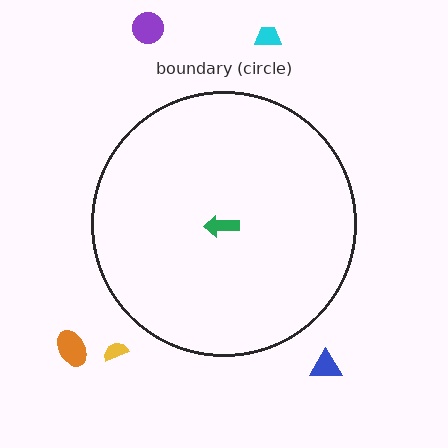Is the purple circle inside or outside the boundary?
Outside.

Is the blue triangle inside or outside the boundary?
Outside.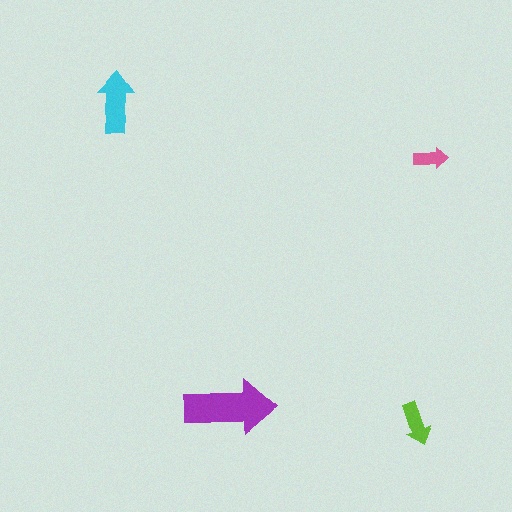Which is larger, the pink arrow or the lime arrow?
The lime one.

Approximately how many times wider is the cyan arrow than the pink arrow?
About 2 times wider.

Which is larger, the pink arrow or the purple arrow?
The purple one.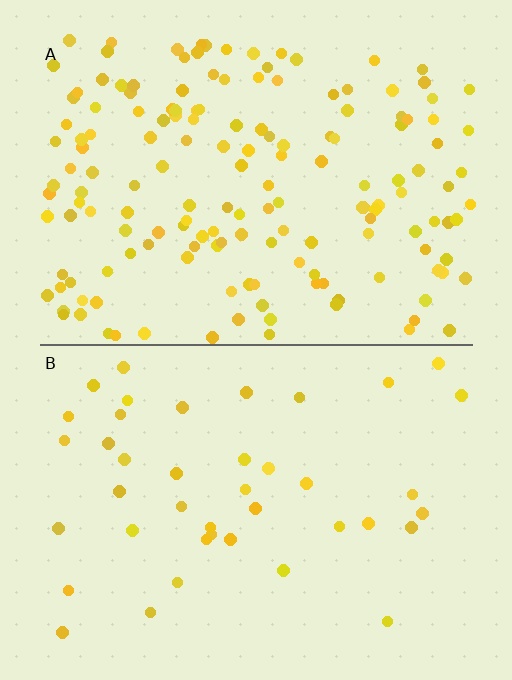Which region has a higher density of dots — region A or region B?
A (the top).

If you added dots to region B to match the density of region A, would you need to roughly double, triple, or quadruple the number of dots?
Approximately quadruple.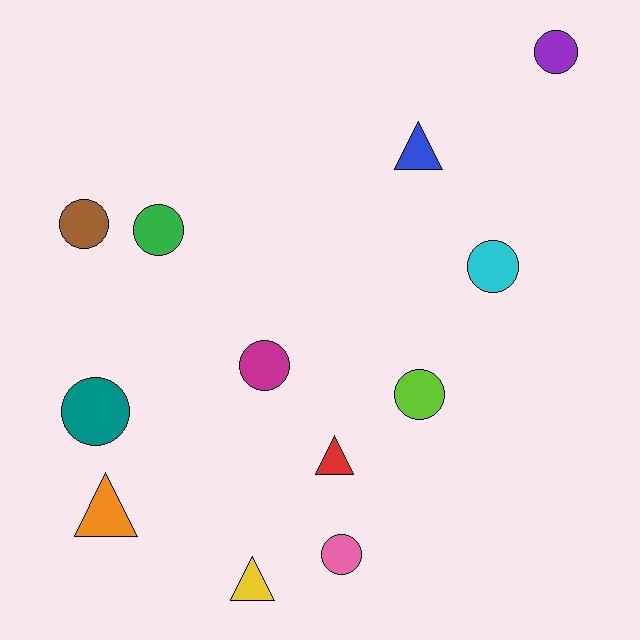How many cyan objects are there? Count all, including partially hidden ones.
There is 1 cyan object.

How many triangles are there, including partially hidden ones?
There are 4 triangles.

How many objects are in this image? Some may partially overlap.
There are 12 objects.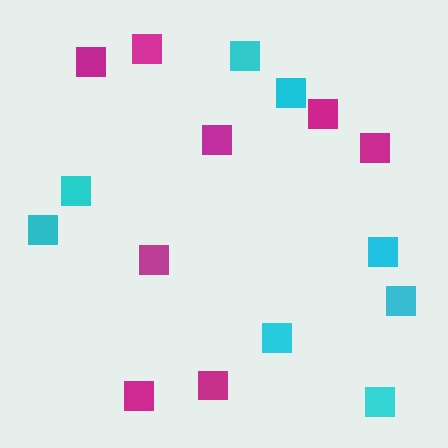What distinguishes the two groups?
There are 2 groups: one group of cyan squares (8) and one group of magenta squares (8).